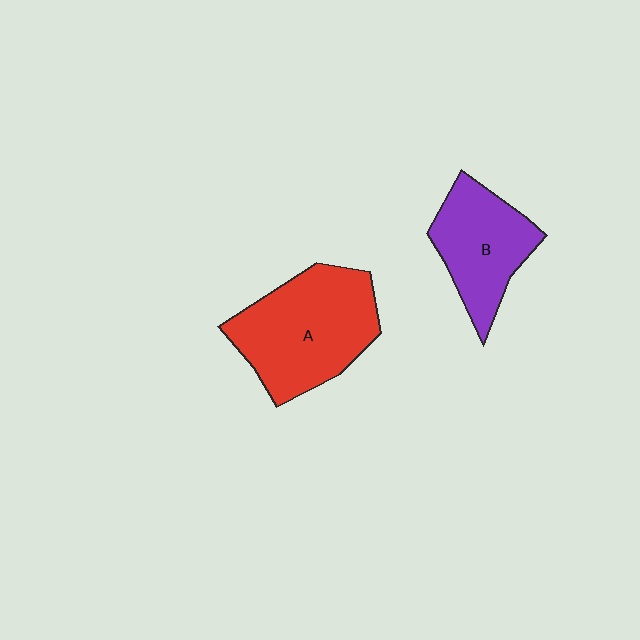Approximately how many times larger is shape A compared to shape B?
Approximately 1.4 times.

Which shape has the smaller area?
Shape B (purple).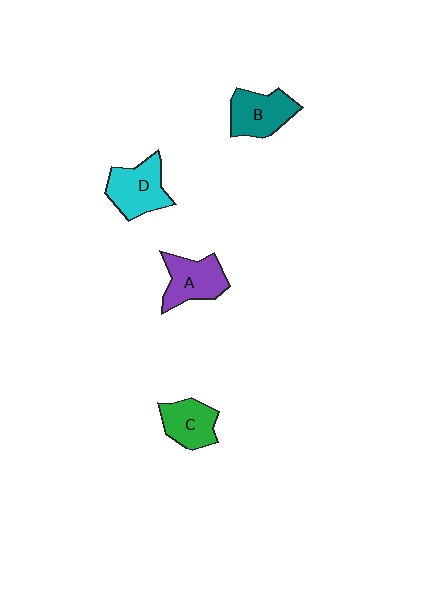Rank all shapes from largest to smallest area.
From largest to smallest: D (cyan), A (purple), B (teal), C (green).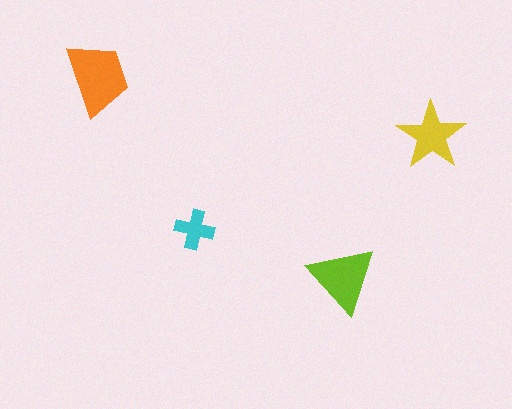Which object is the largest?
The orange trapezoid.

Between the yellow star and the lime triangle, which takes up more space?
The lime triangle.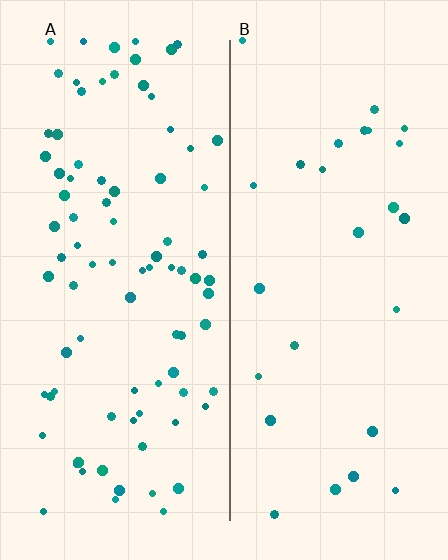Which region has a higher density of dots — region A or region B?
A (the left).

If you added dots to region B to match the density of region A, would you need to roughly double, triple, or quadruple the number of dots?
Approximately triple.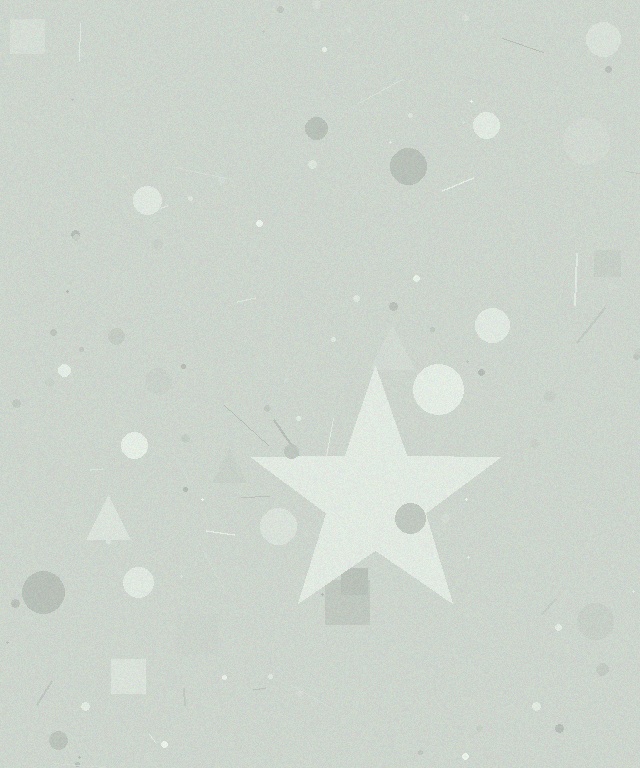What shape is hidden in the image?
A star is hidden in the image.